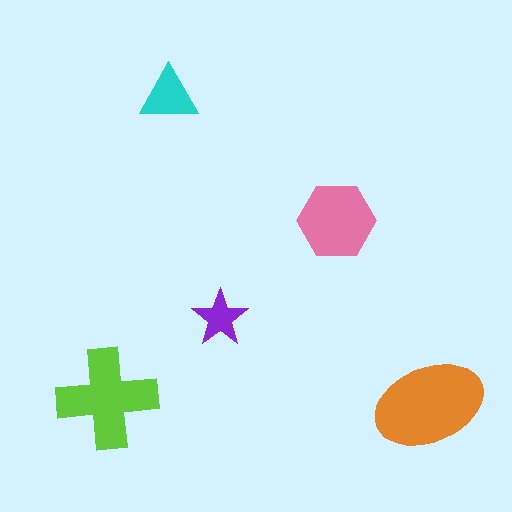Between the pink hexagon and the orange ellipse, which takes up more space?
The orange ellipse.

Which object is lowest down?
The orange ellipse is bottommost.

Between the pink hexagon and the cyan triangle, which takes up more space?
The pink hexagon.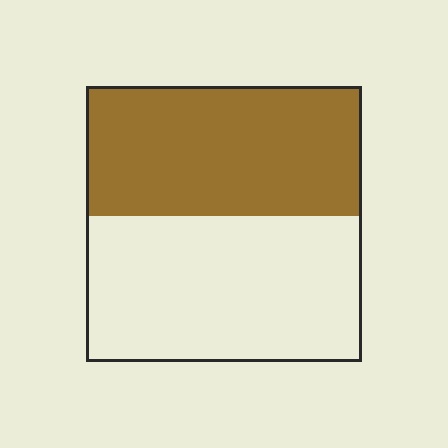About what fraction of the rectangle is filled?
About one half (1/2).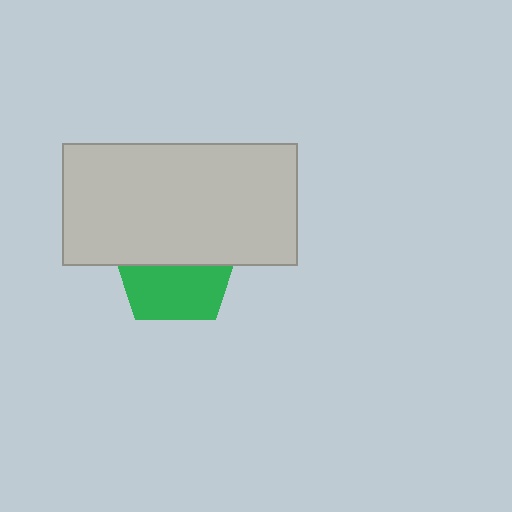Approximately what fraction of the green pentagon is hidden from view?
Roughly 52% of the green pentagon is hidden behind the light gray rectangle.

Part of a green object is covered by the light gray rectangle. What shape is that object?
It is a pentagon.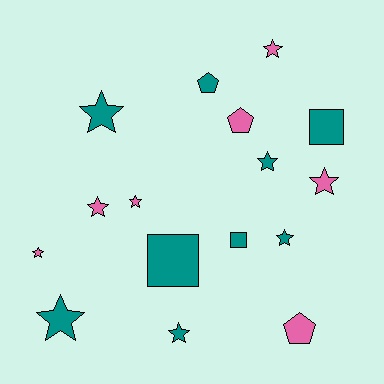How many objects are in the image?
There are 16 objects.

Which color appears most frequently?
Teal, with 9 objects.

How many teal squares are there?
There are 3 teal squares.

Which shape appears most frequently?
Star, with 10 objects.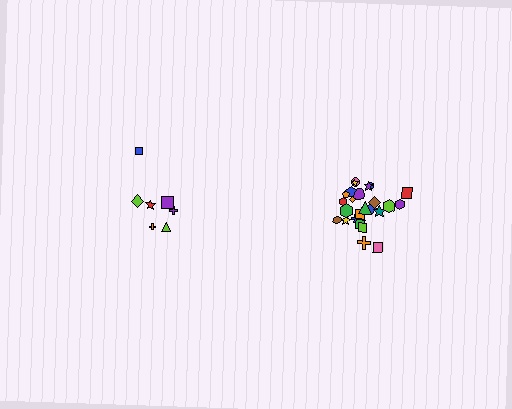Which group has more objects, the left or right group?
The right group.